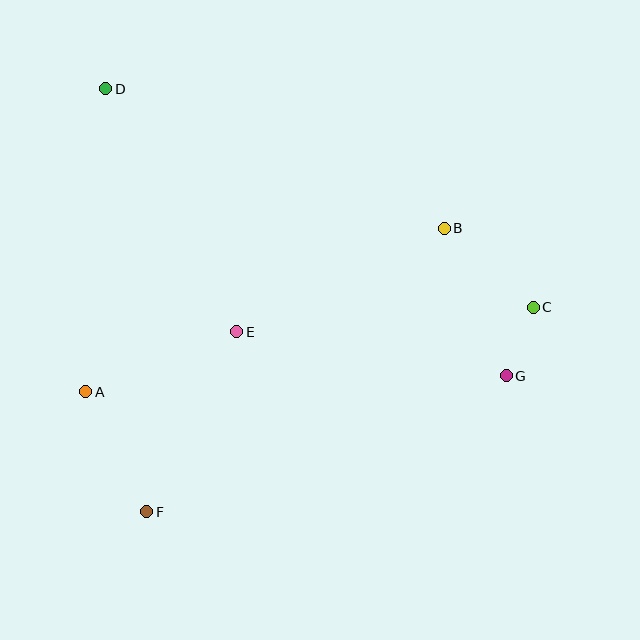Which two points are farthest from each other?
Points D and G are farthest from each other.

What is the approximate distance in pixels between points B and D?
The distance between B and D is approximately 366 pixels.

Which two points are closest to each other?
Points C and G are closest to each other.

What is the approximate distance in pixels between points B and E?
The distance between B and E is approximately 232 pixels.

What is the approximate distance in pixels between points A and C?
The distance between A and C is approximately 455 pixels.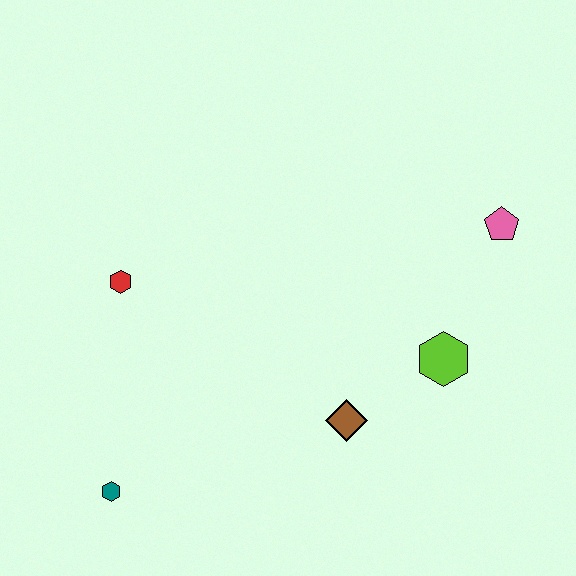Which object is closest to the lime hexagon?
The brown diamond is closest to the lime hexagon.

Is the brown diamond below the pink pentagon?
Yes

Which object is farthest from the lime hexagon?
The teal hexagon is farthest from the lime hexagon.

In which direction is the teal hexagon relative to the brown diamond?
The teal hexagon is to the left of the brown diamond.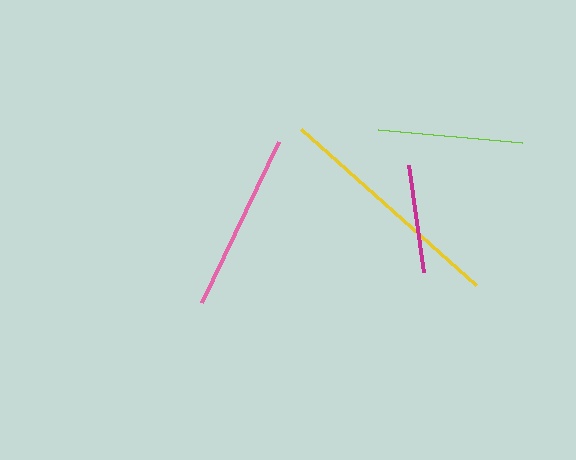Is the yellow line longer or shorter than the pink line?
The yellow line is longer than the pink line.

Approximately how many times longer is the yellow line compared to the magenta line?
The yellow line is approximately 2.2 times the length of the magenta line.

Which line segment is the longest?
The yellow line is the longest at approximately 234 pixels.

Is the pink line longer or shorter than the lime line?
The pink line is longer than the lime line.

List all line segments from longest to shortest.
From longest to shortest: yellow, pink, lime, magenta.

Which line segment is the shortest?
The magenta line is the shortest at approximately 108 pixels.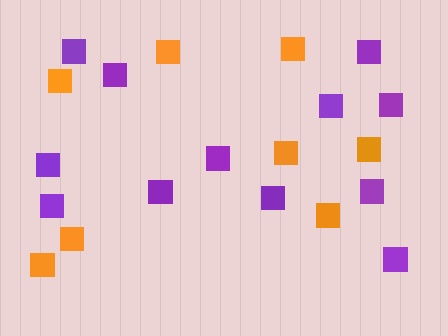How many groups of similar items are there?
There are 2 groups: one group of purple squares (12) and one group of orange squares (8).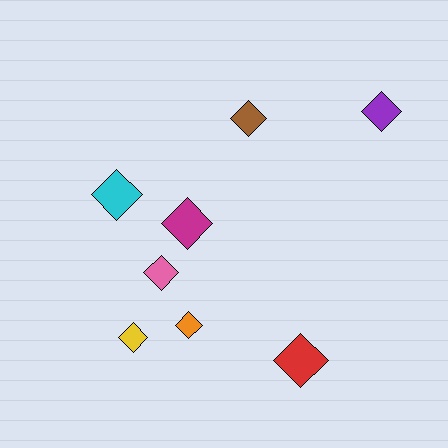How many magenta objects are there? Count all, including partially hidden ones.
There is 1 magenta object.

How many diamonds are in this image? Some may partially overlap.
There are 8 diamonds.